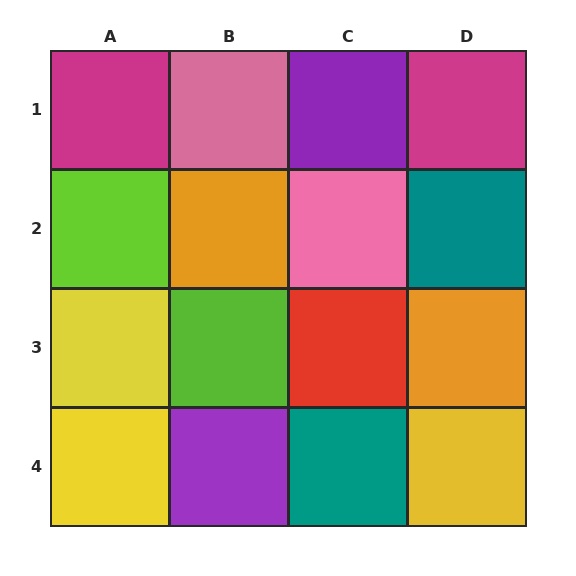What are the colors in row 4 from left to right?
Yellow, purple, teal, yellow.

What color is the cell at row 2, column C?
Pink.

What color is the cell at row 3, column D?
Orange.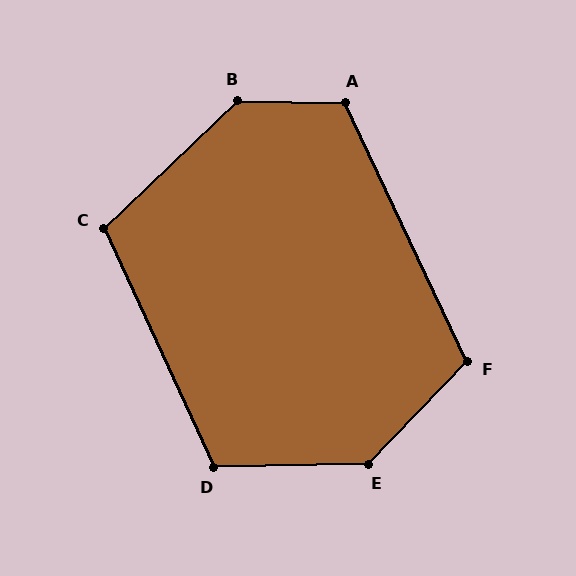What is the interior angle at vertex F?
Approximately 111 degrees (obtuse).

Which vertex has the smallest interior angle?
C, at approximately 109 degrees.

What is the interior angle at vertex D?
Approximately 114 degrees (obtuse).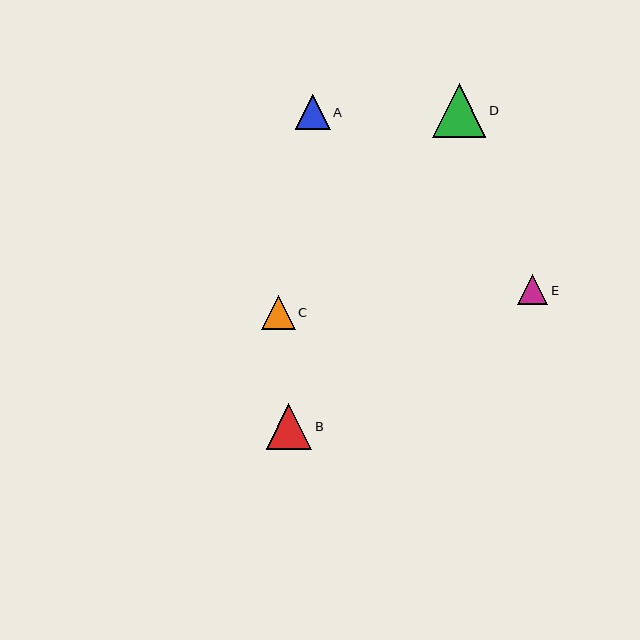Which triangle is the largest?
Triangle D is the largest with a size of approximately 54 pixels.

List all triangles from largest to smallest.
From largest to smallest: D, B, A, C, E.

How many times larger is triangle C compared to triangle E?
Triangle C is approximately 1.1 times the size of triangle E.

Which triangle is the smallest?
Triangle E is the smallest with a size of approximately 30 pixels.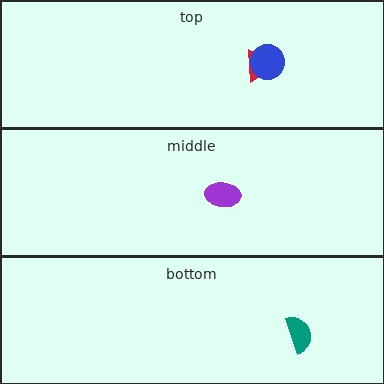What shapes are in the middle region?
The purple ellipse.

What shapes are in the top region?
The red triangle, the blue circle.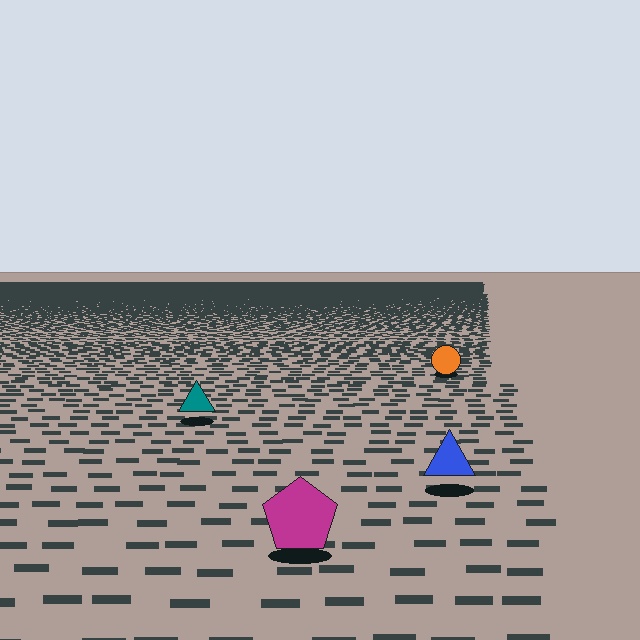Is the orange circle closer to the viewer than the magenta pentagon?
No. The magenta pentagon is closer — you can tell from the texture gradient: the ground texture is coarser near it.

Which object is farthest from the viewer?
The orange circle is farthest from the viewer. It appears smaller and the ground texture around it is denser.